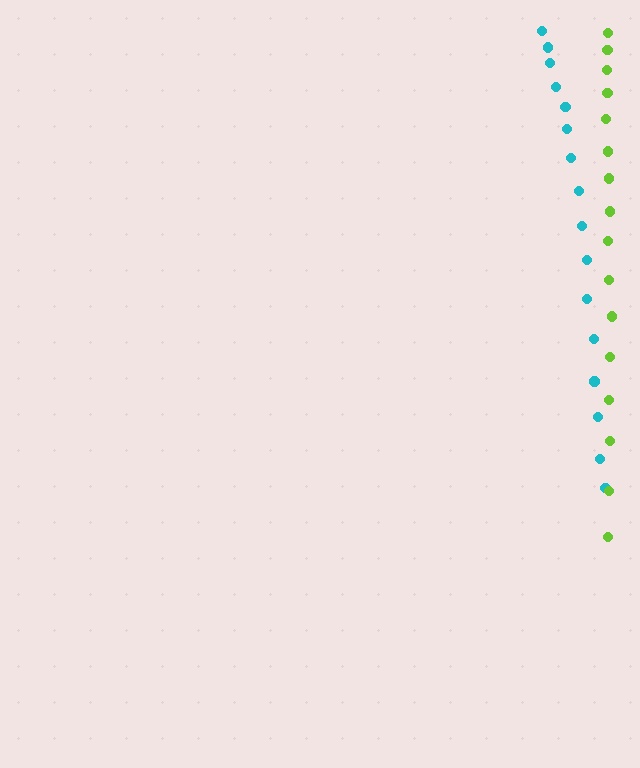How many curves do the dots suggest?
There are 2 distinct paths.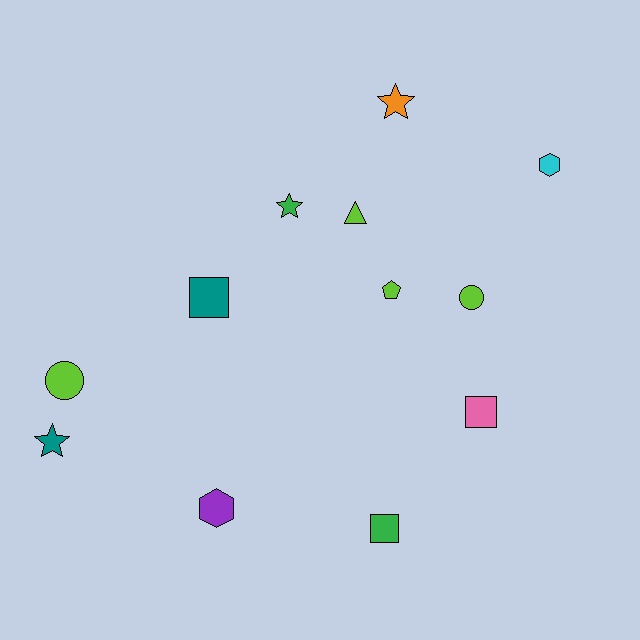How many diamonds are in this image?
There are no diamonds.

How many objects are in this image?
There are 12 objects.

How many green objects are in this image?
There are 2 green objects.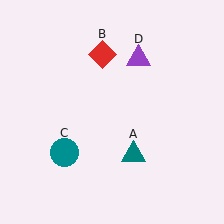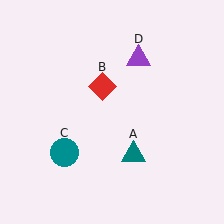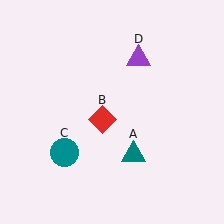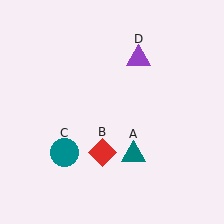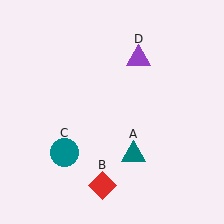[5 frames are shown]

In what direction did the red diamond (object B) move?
The red diamond (object B) moved down.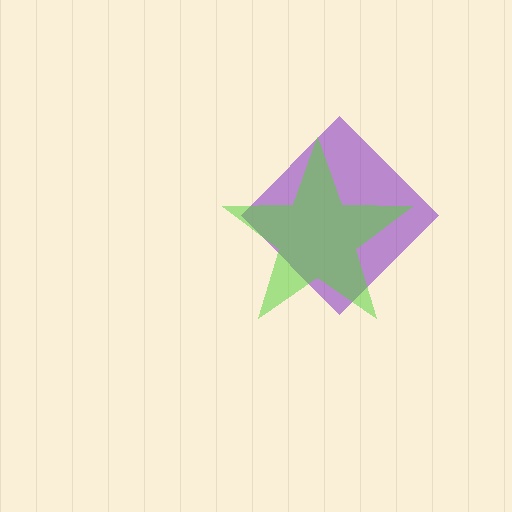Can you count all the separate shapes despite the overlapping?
Yes, there are 2 separate shapes.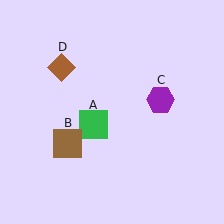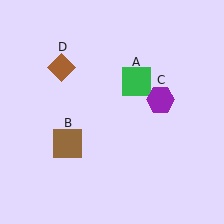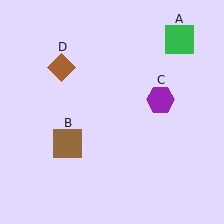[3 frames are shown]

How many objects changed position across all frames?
1 object changed position: green square (object A).